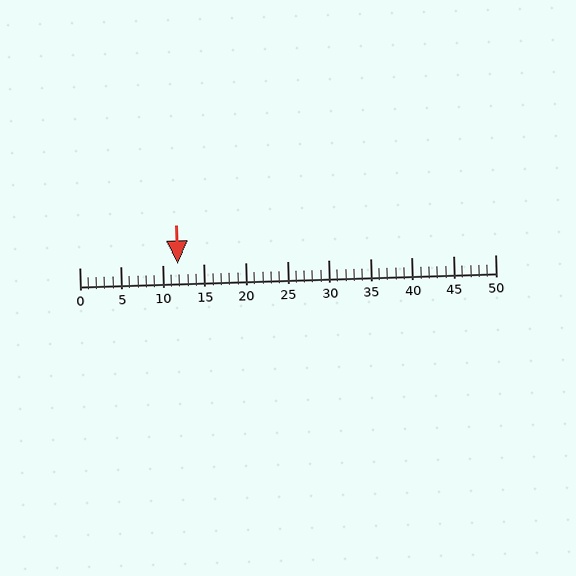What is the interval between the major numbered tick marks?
The major tick marks are spaced 5 units apart.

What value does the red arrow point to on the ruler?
The red arrow points to approximately 12.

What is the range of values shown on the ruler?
The ruler shows values from 0 to 50.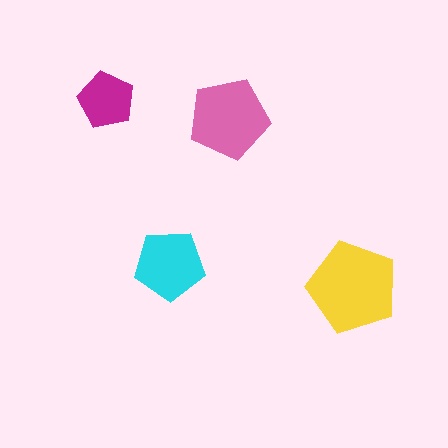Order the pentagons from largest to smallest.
the yellow one, the pink one, the cyan one, the magenta one.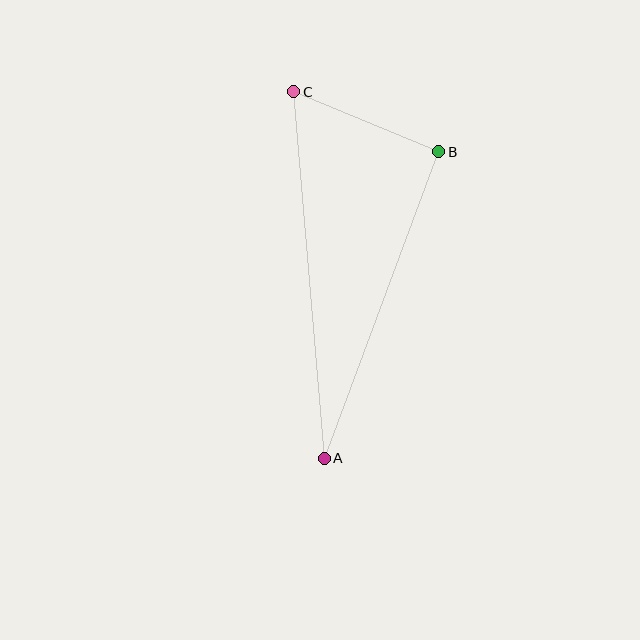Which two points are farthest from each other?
Points A and C are farthest from each other.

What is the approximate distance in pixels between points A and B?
The distance between A and B is approximately 327 pixels.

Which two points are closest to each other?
Points B and C are closest to each other.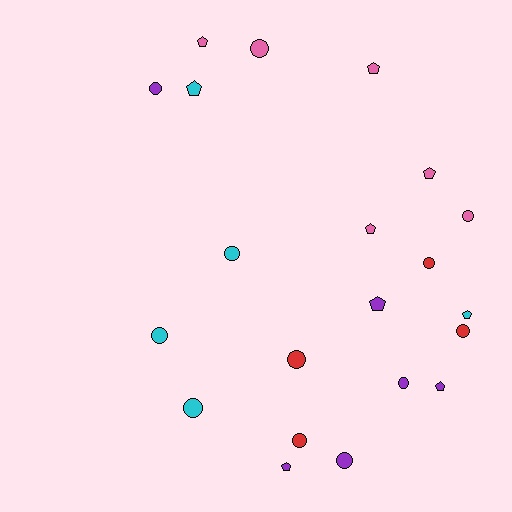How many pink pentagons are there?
There are 4 pink pentagons.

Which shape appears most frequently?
Circle, with 12 objects.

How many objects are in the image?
There are 21 objects.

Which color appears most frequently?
Purple, with 6 objects.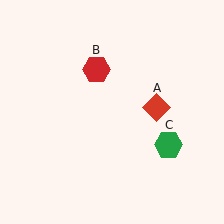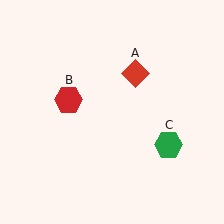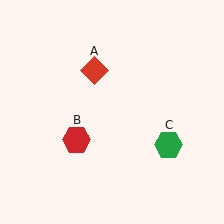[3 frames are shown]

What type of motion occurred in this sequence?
The red diamond (object A), red hexagon (object B) rotated counterclockwise around the center of the scene.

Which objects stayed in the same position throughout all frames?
Green hexagon (object C) remained stationary.